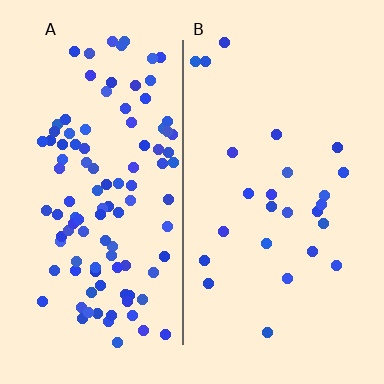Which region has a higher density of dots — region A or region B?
A (the left).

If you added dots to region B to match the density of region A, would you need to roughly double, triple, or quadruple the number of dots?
Approximately quadruple.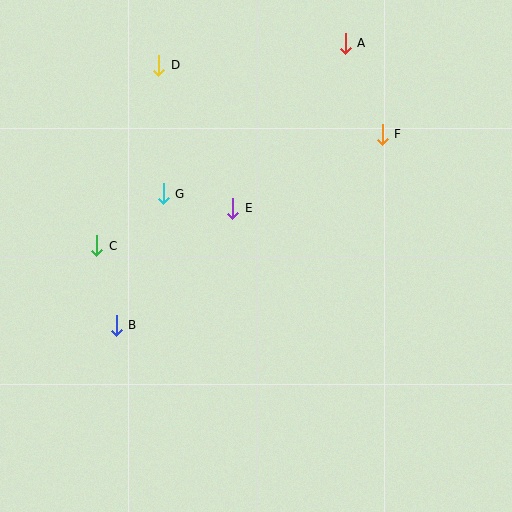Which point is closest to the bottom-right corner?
Point F is closest to the bottom-right corner.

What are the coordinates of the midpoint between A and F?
The midpoint between A and F is at (364, 89).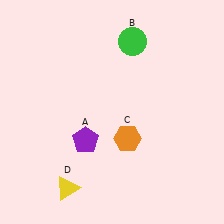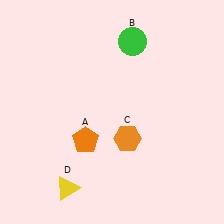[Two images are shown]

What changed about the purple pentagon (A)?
In Image 1, A is purple. In Image 2, it changed to orange.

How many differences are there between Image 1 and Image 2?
There is 1 difference between the two images.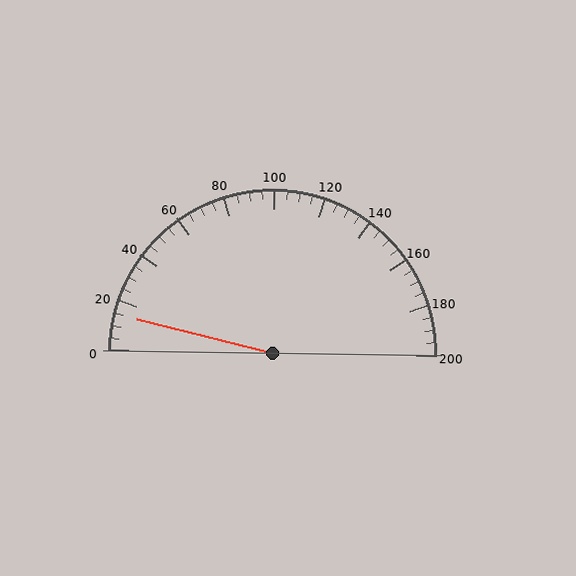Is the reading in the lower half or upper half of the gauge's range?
The reading is in the lower half of the range (0 to 200).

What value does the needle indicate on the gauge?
The needle indicates approximately 15.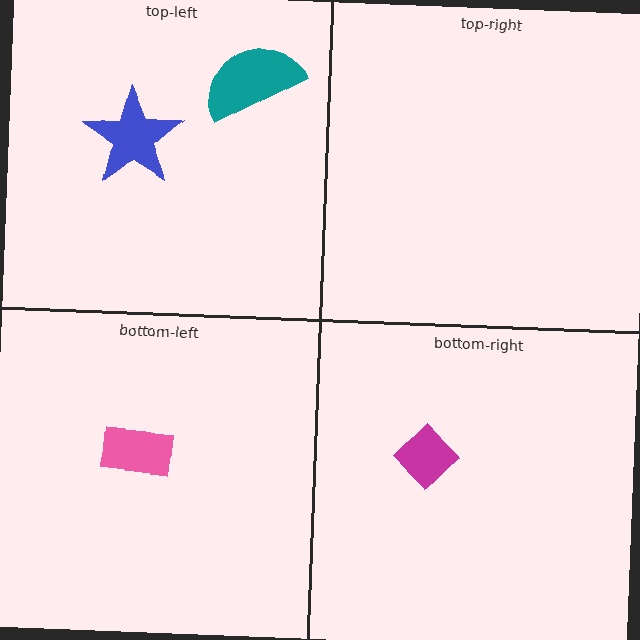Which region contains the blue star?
The top-left region.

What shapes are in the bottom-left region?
The pink rectangle.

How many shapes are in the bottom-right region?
1.